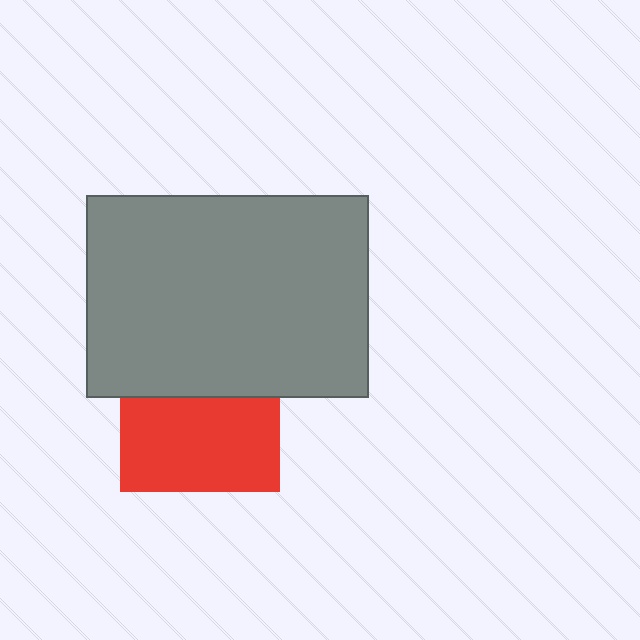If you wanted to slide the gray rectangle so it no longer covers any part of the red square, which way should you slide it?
Slide it up — that is the most direct way to separate the two shapes.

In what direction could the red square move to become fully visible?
The red square could move down. That would shift it out from behind the gray rectangle entirely.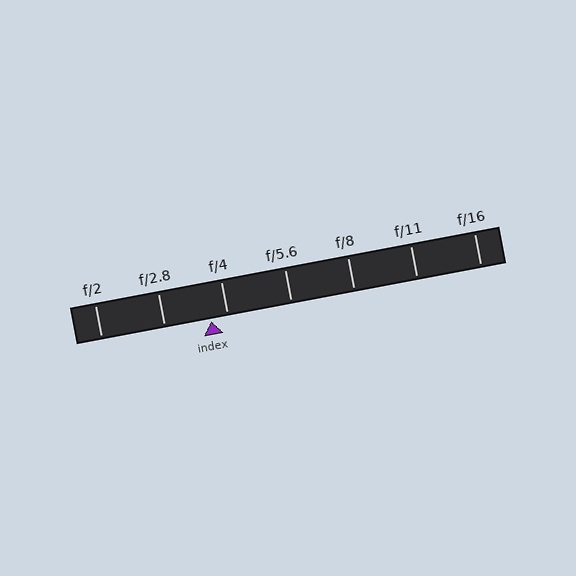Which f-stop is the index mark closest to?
The index mark is closest to f/4.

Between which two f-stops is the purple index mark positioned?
The index mark is between f/2.8 and f/4.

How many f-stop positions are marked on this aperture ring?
There are 7 f-stop positions marked.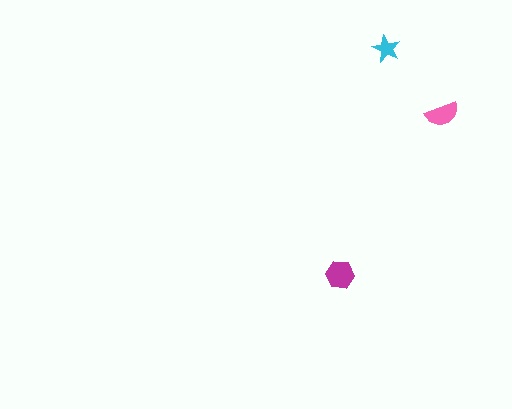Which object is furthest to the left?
The magenta hexagon is leftmost.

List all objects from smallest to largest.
The cyan star, the pink semicircle, the magenta hexagon.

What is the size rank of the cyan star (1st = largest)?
3rd.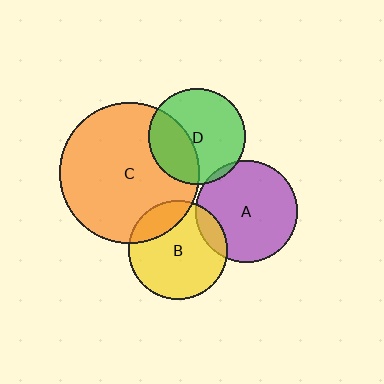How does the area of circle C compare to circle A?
Approximately 1.9 times.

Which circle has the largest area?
Circle C (orange).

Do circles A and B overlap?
Yes.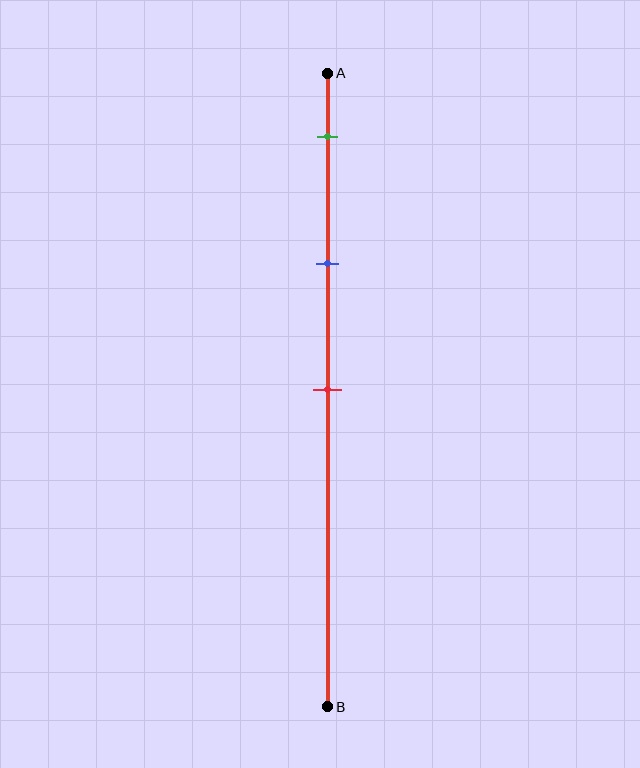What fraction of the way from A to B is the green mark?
The green mark is approximately 10% (0.1) of the way from A to B.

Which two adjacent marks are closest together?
The green and blue marks are the closest adjacent pair.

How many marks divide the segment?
There are 3 marks dividing the segment.